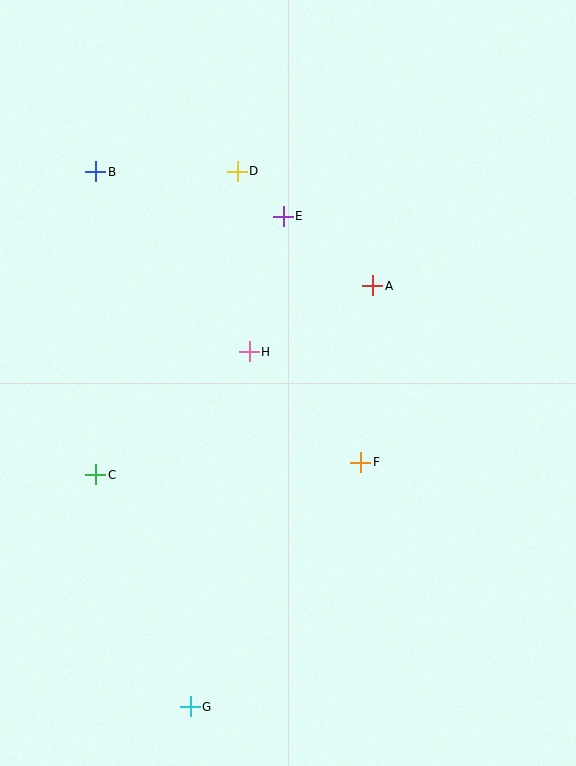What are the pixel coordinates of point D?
Point D is at (237, 171).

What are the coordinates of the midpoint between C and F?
The midpoint between C and F is at (228, 468).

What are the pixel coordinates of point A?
Point A is at (373, 286).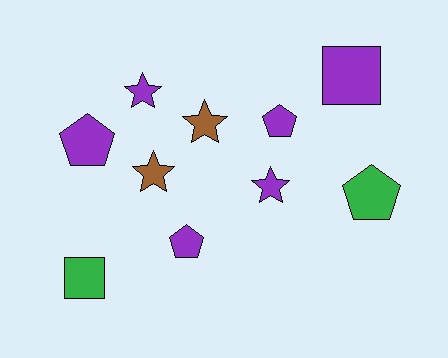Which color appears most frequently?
Purple, with 6 objects.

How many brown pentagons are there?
There are no brown pentagons.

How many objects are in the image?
There are 10 objects.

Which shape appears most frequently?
Star, with 4 objects.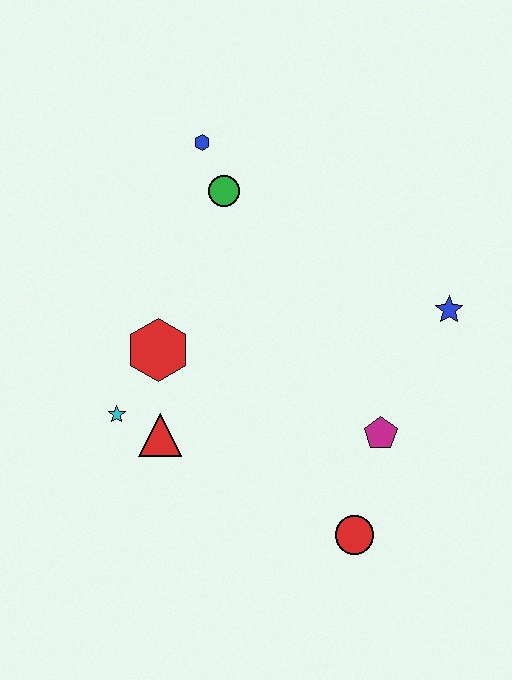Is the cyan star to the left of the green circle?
Yes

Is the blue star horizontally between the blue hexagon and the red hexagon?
No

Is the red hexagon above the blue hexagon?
No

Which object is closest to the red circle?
The magenta pentagon is closest to the red circle.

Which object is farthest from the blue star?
The cyan star is farthest from the blue star.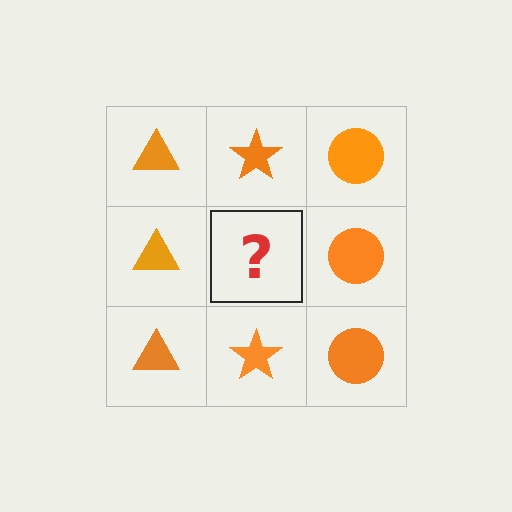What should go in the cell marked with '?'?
The missing cell should contain an orange star.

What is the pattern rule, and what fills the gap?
The rule is that each column has a consistent shape. The gap should be filled with an orange star.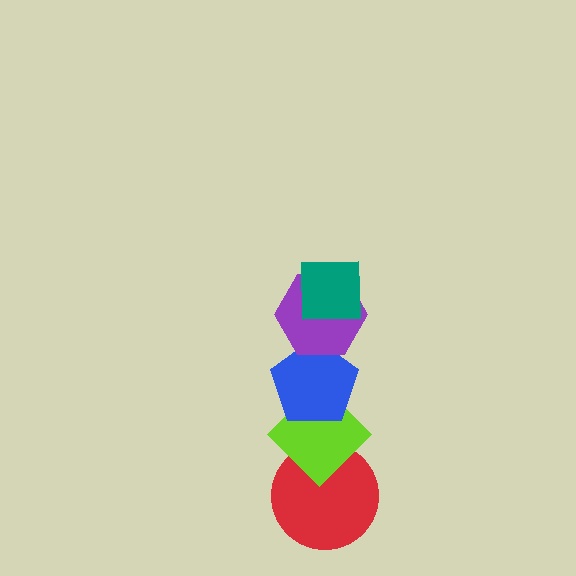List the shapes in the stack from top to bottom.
From top to bottom: the teal square, the purple hexagon, the blue pentagon, the lime diamond, the red circle.